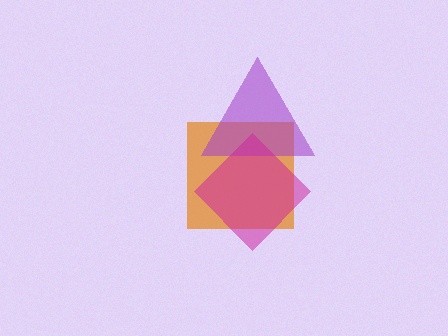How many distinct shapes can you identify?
There are 3 distinct shapes: an orange square, a purple triangle, a magenta diamond.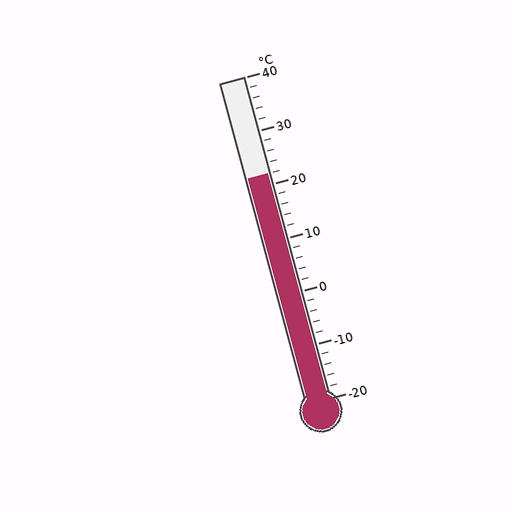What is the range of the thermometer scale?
The thermometer scale ranges from -20°C to 40°C.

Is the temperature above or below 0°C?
The temperature is above 0°C.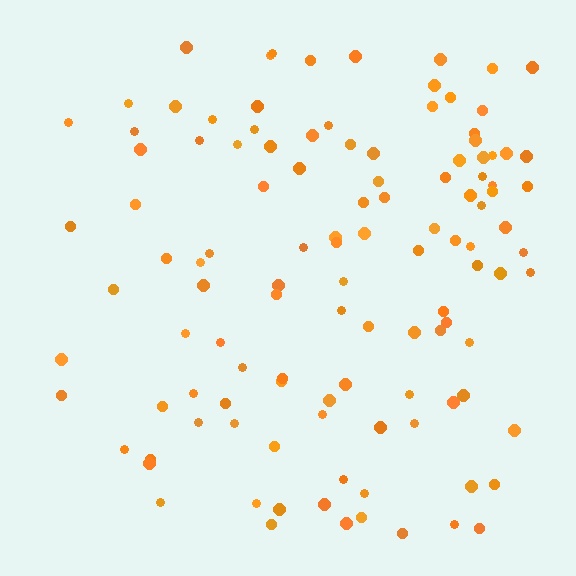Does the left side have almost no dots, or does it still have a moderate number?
Still a moderate number, just noticeably fewer than the right.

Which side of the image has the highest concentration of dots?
The right.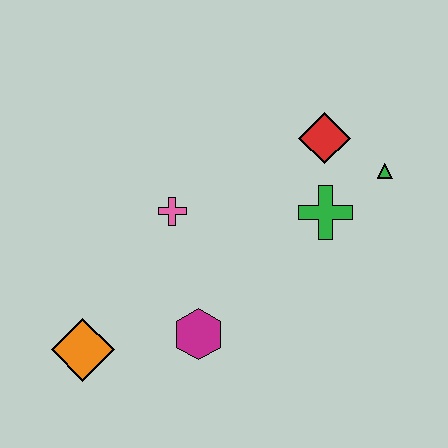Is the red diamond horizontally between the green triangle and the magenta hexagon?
Yes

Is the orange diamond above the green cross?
No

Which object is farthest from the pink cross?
The green triangle is farthest from the pink cross.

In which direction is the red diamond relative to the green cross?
The red diamond is above the green cross.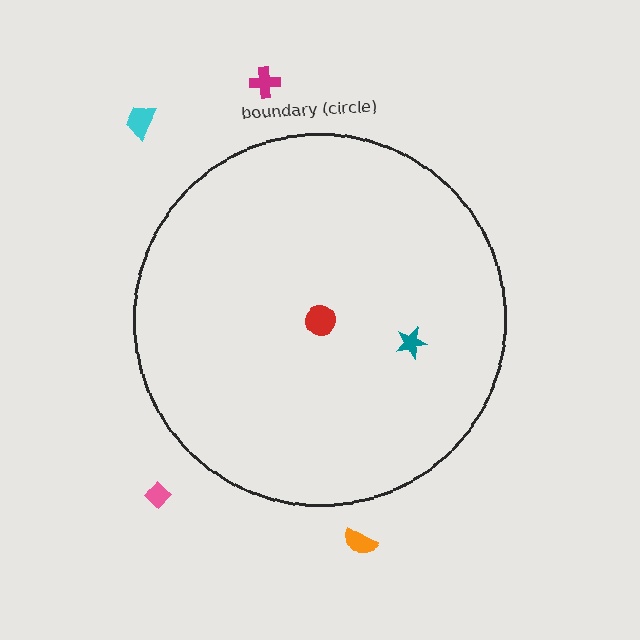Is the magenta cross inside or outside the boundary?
Outside.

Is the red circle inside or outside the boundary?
Inside.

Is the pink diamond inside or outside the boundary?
Outside.